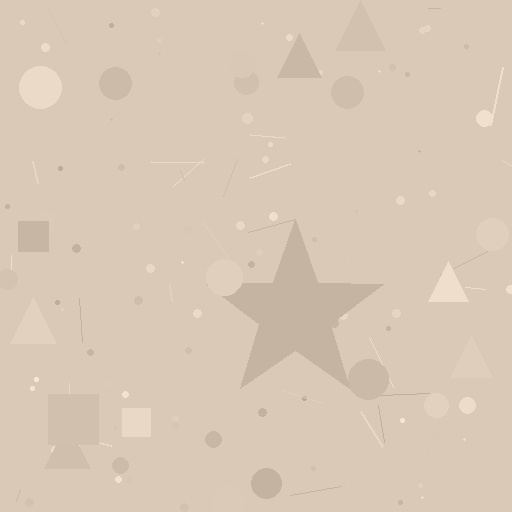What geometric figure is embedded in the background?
A star is embedded in the background.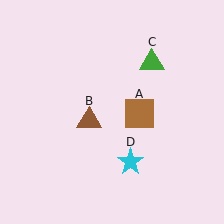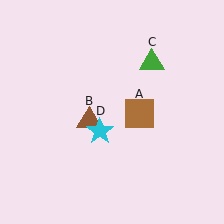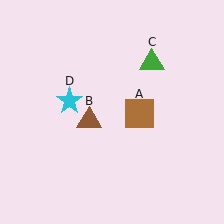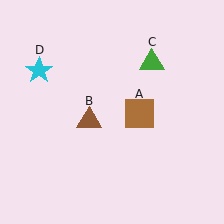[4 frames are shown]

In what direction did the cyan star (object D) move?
The cyan star (object D) moved up and to the left.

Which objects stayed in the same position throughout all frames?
Brown square (object A) and brown triangle (object B) and green triangle (object C) remained stationary.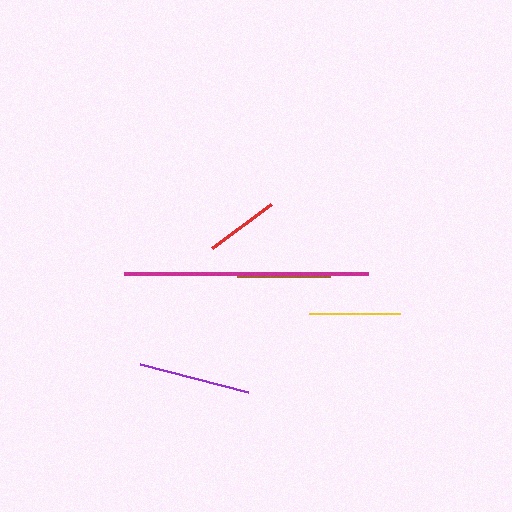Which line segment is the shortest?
The red line is the shortest at approximately 74 pixels.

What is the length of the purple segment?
The purple segment is approximately 111 pixels long.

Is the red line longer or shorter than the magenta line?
The magenta line is longer than the red line.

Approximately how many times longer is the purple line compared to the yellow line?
The purple line is approximately 1.2 times the length of the yellow line.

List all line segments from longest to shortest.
From longest to shortest: magenta, purple, brown, yellow, red.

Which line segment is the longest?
The magenta line is the longest at approximately 244 pixels.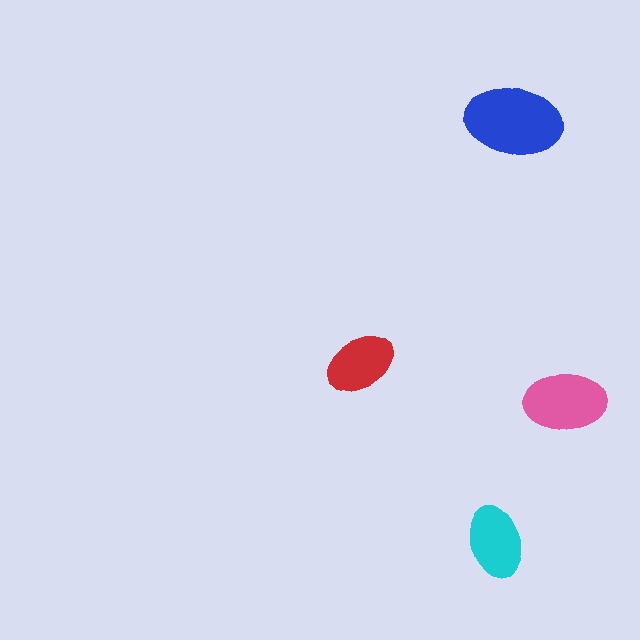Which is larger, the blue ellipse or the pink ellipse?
The blue one.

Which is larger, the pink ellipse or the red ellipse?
The pink one.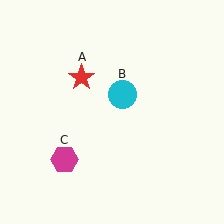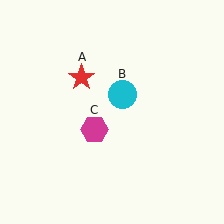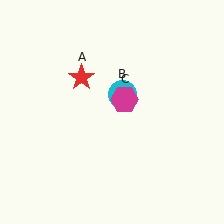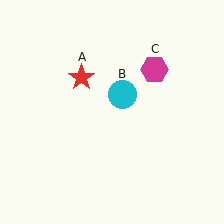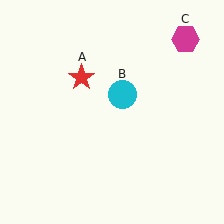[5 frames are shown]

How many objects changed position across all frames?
1 object changed position: magenta hexagon (object C).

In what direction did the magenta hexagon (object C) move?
The magenta hexagon (object C) moved up and to the right.